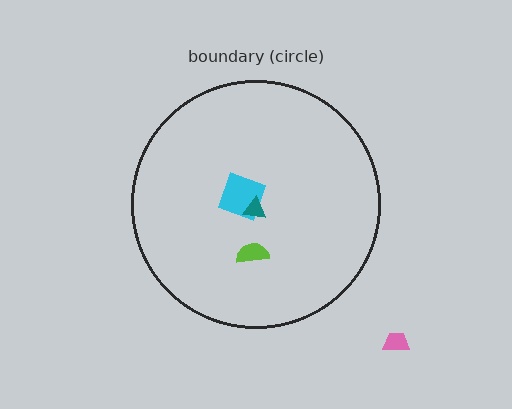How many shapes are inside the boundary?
3 inside, 1 outside.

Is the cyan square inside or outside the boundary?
Inside.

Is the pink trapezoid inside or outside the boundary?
Outside.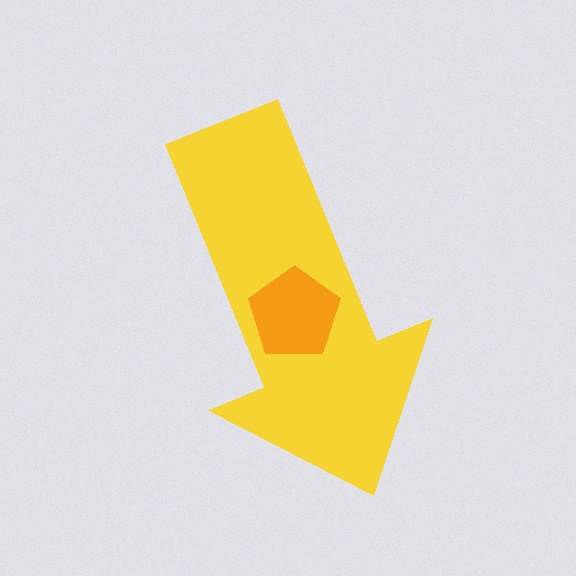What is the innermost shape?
The orange pentagon.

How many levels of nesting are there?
2.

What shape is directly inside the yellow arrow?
The orange pentagon.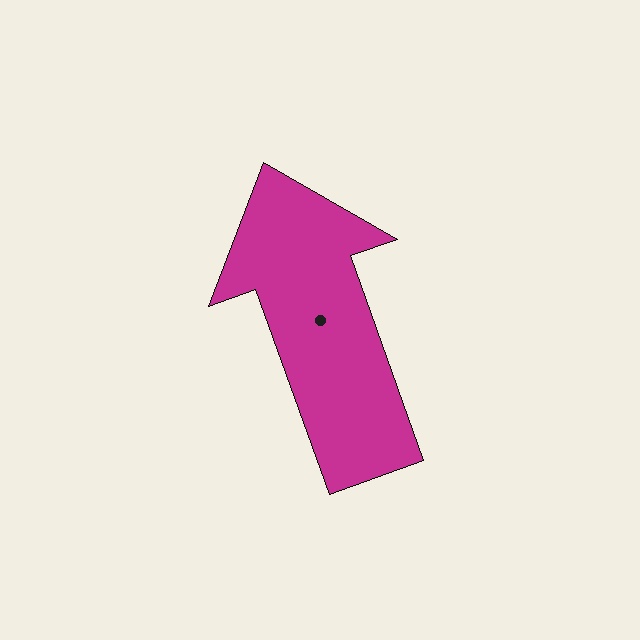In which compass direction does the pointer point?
North.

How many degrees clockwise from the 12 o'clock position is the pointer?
Approximately 340 degrees.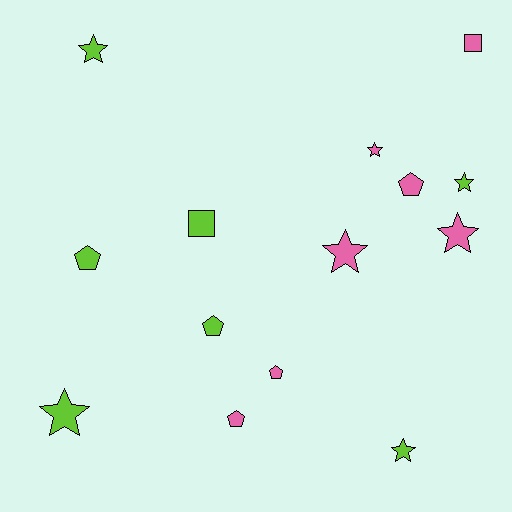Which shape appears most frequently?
Star, with 7 objects.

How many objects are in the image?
There are 14 objects.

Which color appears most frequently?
Lime, with 7 objects.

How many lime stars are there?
There are 4 lime stars.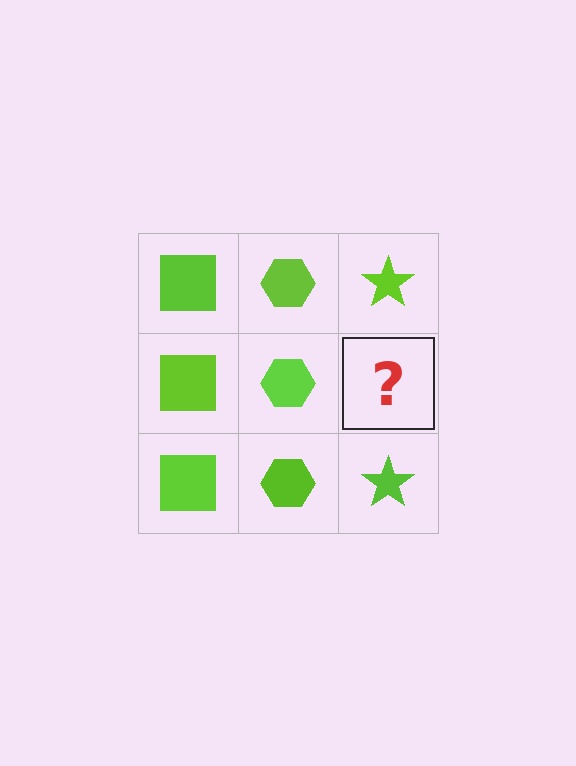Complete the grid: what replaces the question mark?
The question mark should be replaced with a lime star.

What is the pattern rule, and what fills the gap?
The rule is that each column has a consistent shape. The gap should be filled with a lime star.